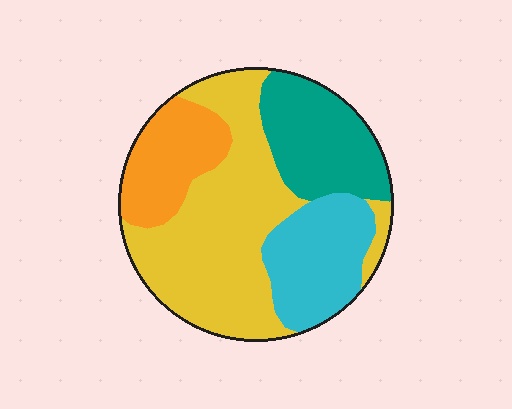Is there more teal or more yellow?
Yellow.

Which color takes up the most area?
Yellow, at roughly 45%.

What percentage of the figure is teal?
Teal takes up about one fifth (1/5) of the figure.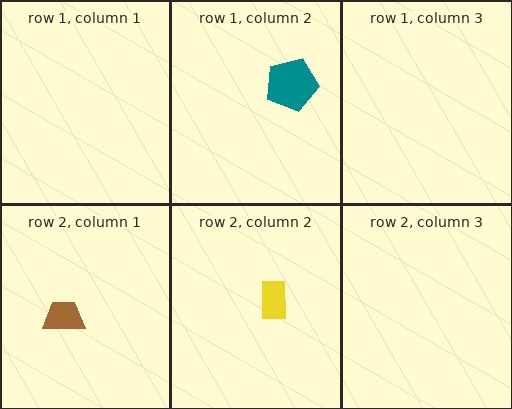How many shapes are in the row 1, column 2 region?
1.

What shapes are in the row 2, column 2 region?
The yellow rectangle.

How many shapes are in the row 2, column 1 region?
1.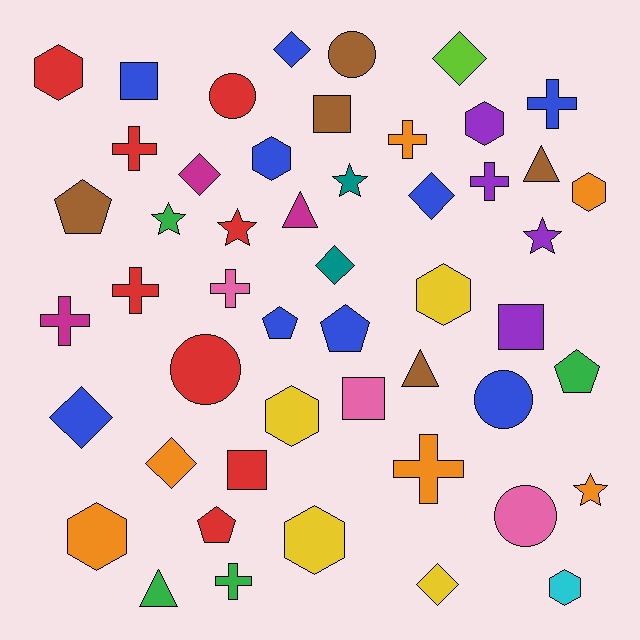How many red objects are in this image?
There are 8 red objects.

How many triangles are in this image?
There are 4 triangles.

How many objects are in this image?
There are 50 objects.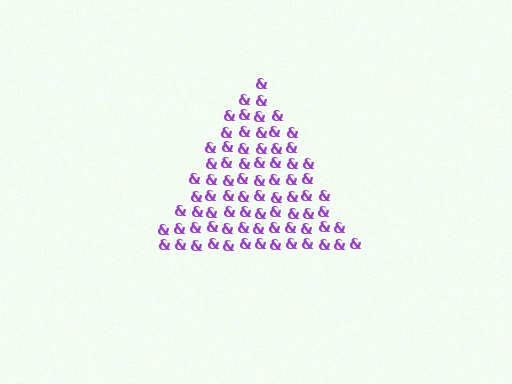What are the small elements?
The small elements are ampersands.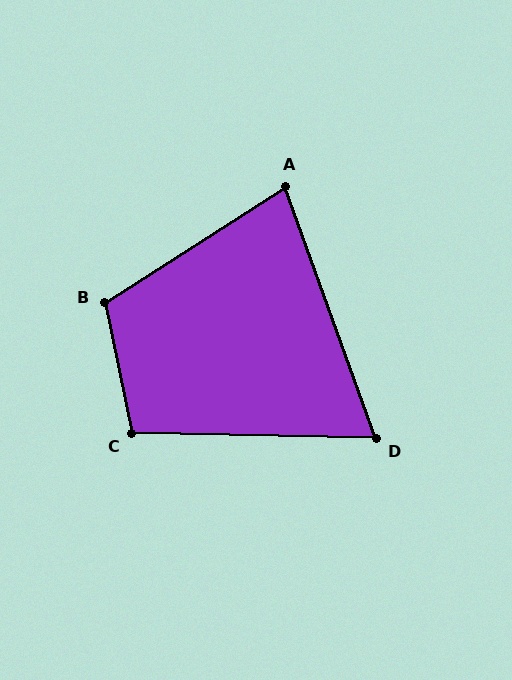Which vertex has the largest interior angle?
B, at approximately 111 degrees.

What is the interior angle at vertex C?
Approximately 103 degrees (obtuse).